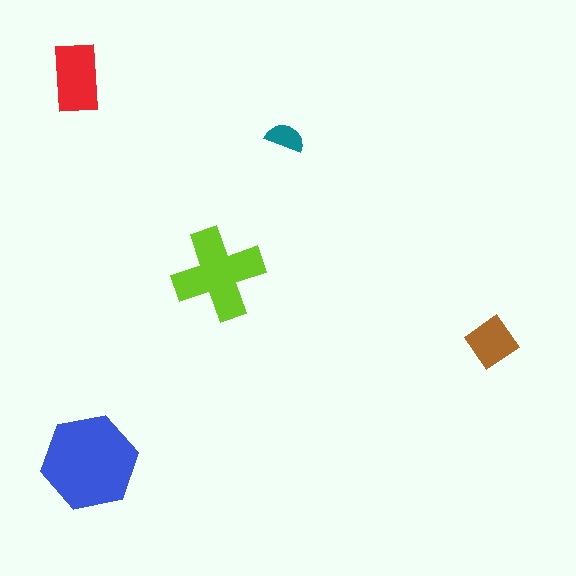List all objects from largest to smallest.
The blue hexagon, the lime cross, the red rectangle, the brown diamond, the teal semicircle.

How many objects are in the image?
There are 5 objects in the image.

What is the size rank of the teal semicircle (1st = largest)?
5th.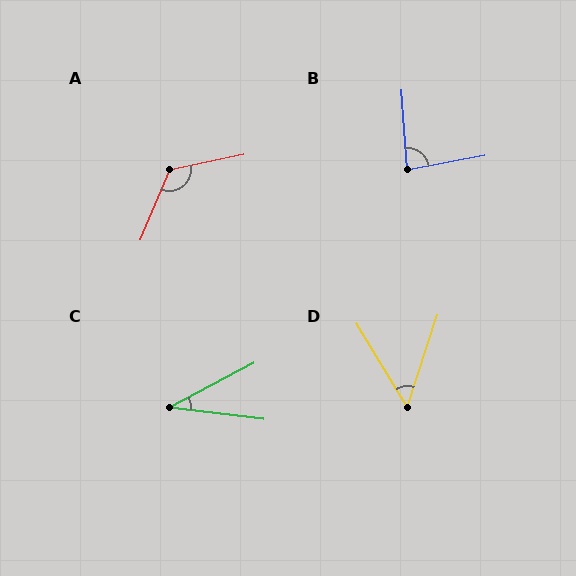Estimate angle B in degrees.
Approximately 83 degrees.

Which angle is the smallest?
C, at approximately 35 degrees.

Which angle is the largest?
A, at approximately 125 degrees.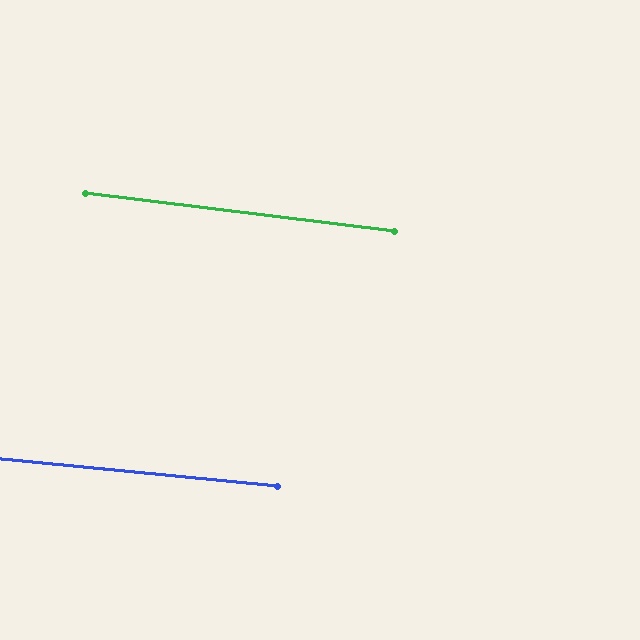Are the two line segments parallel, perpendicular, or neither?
Parallel — their directions differ by only 1.4°.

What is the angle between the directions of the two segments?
Approximately 1 degree.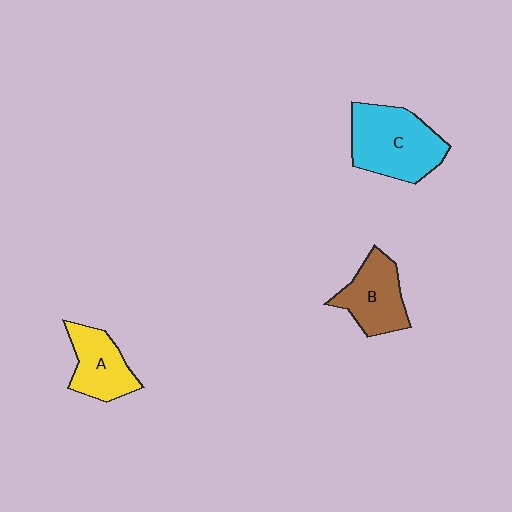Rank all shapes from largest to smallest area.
From largest to smallest: C (cyan), B (brown), A (yellow).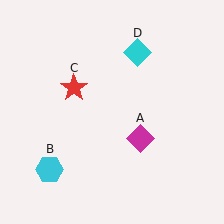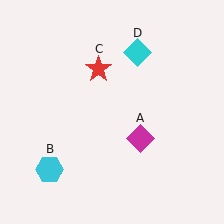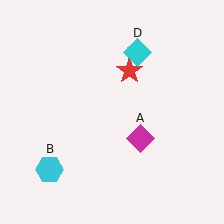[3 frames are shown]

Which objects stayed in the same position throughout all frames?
Magenta diamond (object A) and cyan hexagon (object B) and cyan diamond (object D) remained stationary.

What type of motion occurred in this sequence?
The red star (object C) rotated clockwise around the center of the scene.